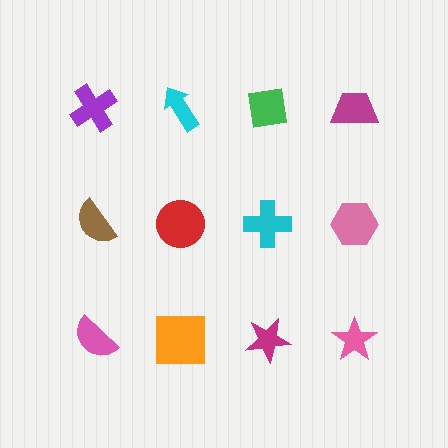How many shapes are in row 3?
4 shapes.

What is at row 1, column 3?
A green square.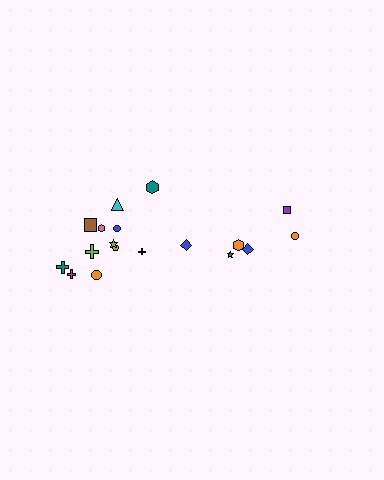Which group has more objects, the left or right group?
The left group.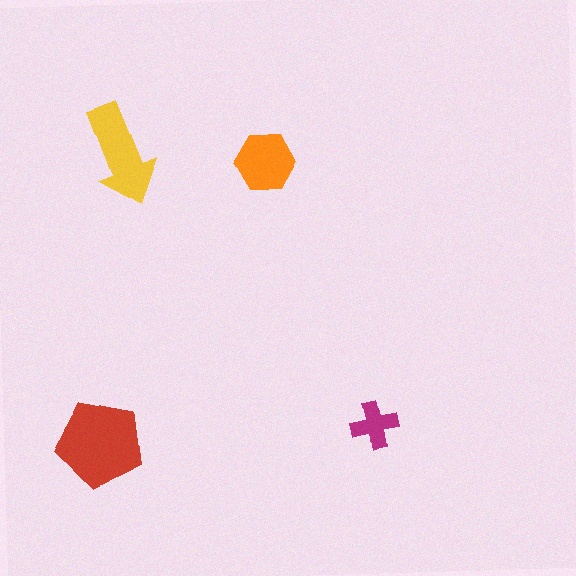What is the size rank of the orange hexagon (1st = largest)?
3rd.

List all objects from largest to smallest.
The red pentagon, the yellow arrow, the orange hexagon, the magenta cross.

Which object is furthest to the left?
The red pentagon is leftmost.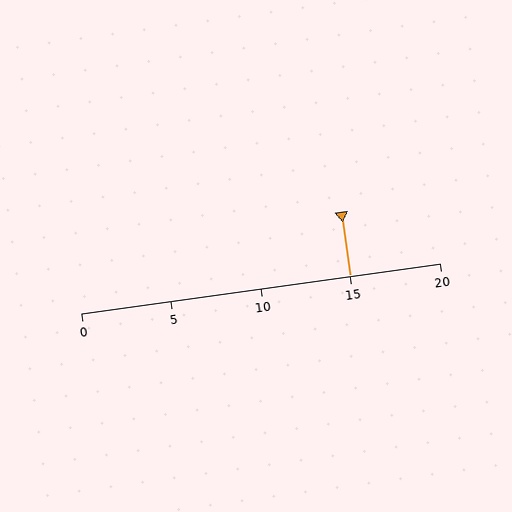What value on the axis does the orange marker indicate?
The marker indicates approximately 15.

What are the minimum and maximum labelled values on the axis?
The axis runs from 0 to 20.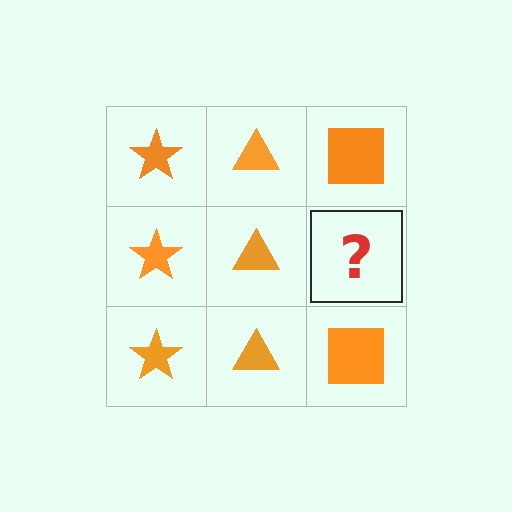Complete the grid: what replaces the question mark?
The question mark should be replaced with an orange square.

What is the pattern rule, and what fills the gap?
The rule is that each column has a consistent shape. The gap should be filled with an orange square.